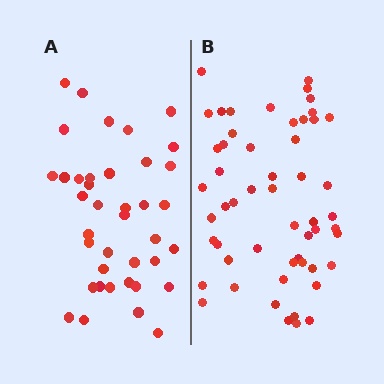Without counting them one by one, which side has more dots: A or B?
Region B (the right region) has more dots.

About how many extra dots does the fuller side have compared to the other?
Region B has approximately 15 more dots than region A.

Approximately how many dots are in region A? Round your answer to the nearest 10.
About 40 dots. (The exact count is 39, which rounds to 40.)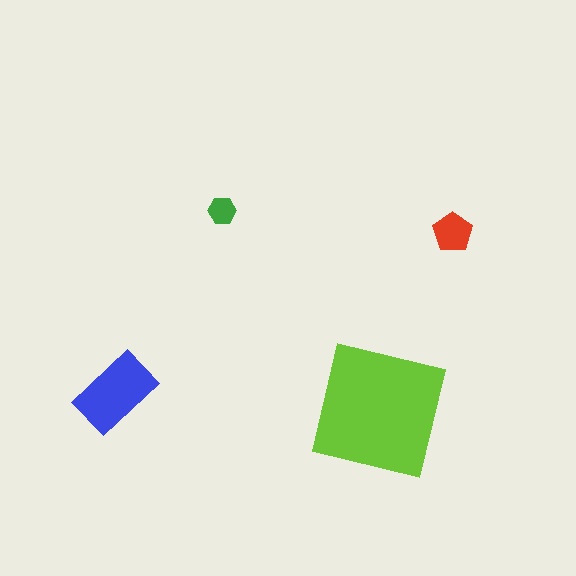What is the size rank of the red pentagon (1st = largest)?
3rd.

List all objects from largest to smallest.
The lime square, the blue rectangle, the red pentagon, the green hexagon.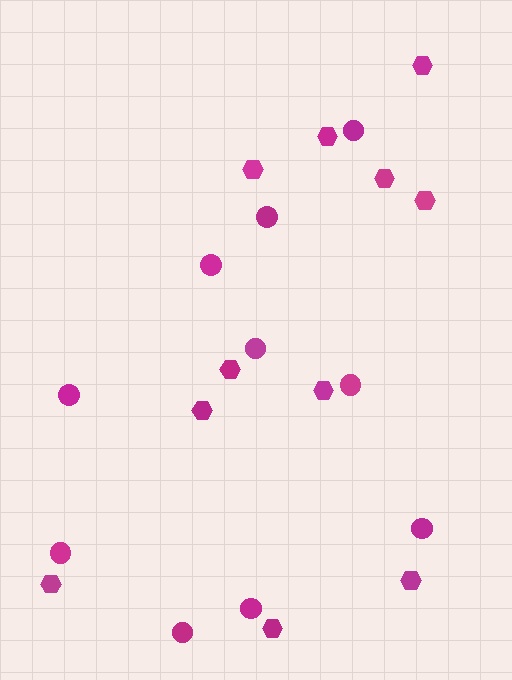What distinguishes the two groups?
There are 2 groups: one group of circles (10) and one group of hexagons (11).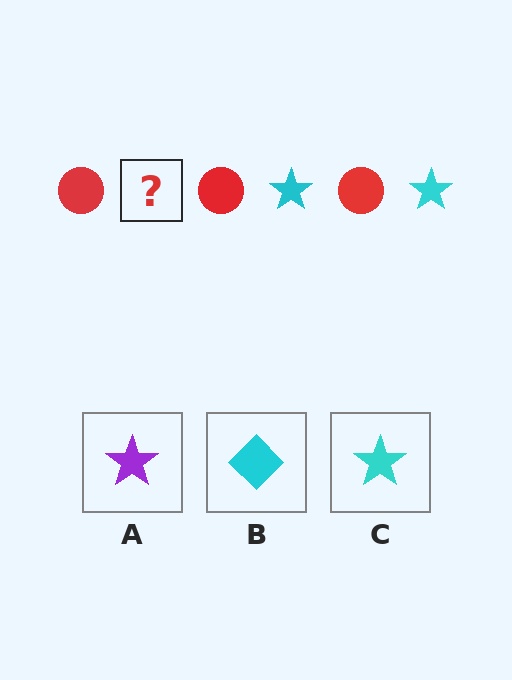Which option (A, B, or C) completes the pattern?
C.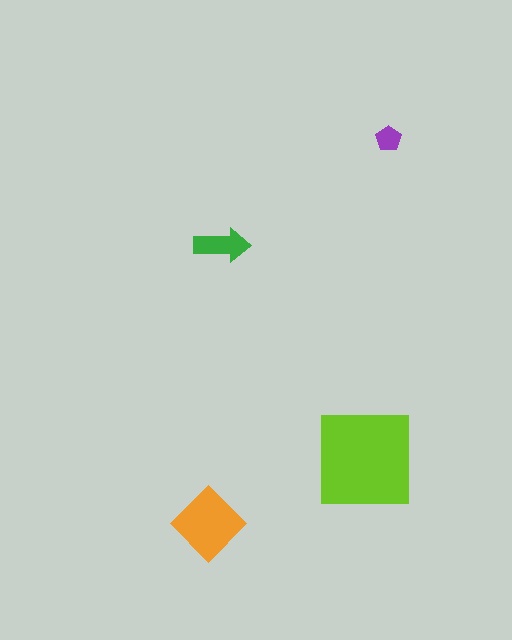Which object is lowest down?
The orange diamond is bottommost.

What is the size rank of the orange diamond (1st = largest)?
2nd.